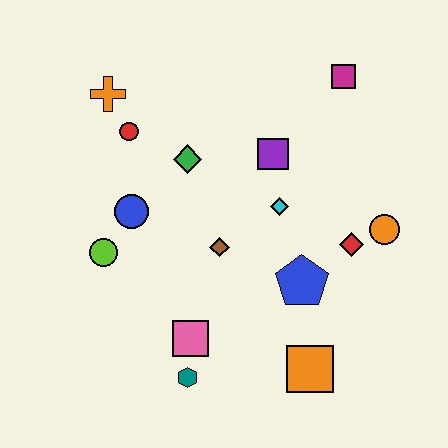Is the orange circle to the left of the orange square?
No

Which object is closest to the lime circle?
The blue circle is closest to the lime circle.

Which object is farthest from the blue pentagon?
The orange cross is farthest from the blue pentagon.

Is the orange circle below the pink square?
No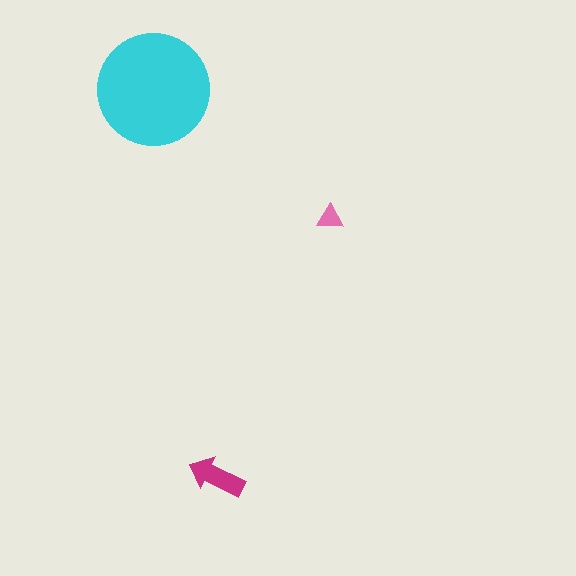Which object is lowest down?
The magenta arrow is bottommost.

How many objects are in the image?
There are 3 objects in the image.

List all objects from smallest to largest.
The pink triangle, the magenta arrow, the cyan circle.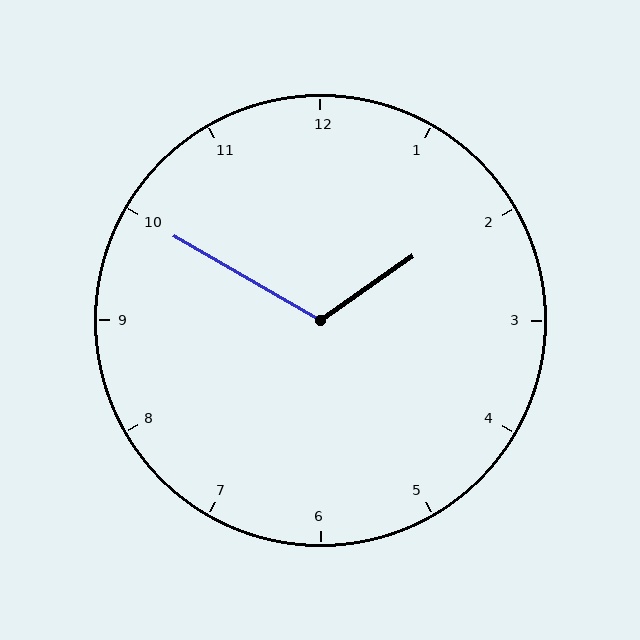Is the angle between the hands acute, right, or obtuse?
It is obtuse.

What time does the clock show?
1:50.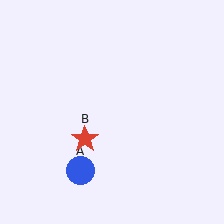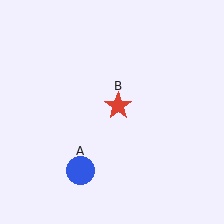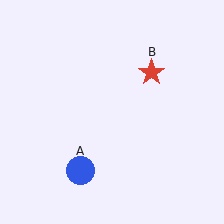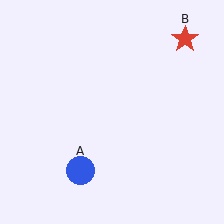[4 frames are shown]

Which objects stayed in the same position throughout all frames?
Blue circle (object A) remained stationary.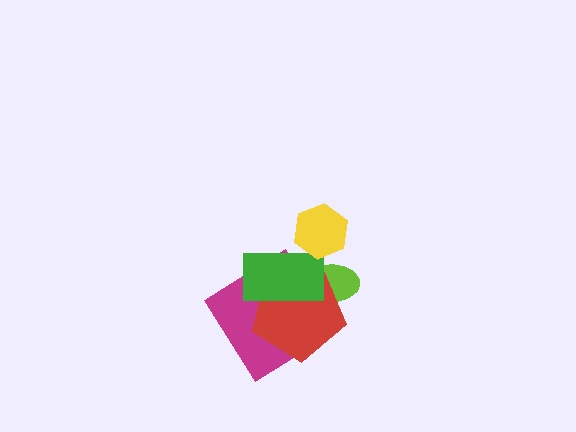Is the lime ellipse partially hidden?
Yes, it is partially covered by another shape.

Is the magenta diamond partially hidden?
Yes, it is partially covered by another shape.